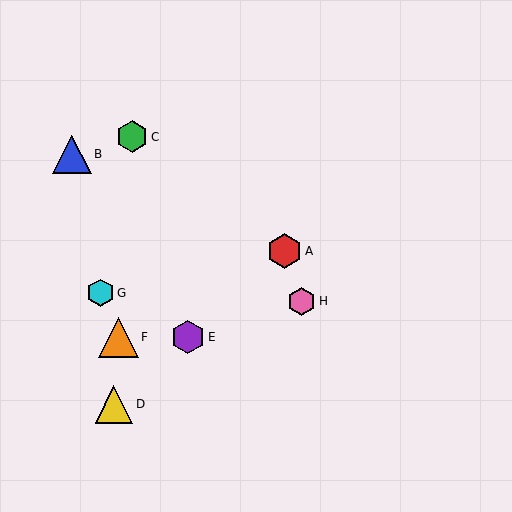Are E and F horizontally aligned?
Yes, both are at y≈337.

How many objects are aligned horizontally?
2 objects (E, F) are aligned horizontally.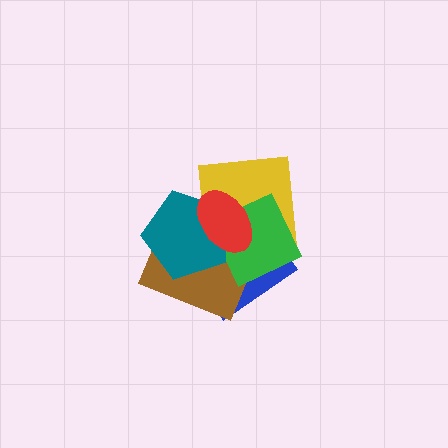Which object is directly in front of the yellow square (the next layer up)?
The green square is directly in front of the yellow square.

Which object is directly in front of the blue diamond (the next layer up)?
The brown rectangle is directly in front of the blue diamond.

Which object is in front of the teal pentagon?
The red ellipse is in front of the teal pentagon.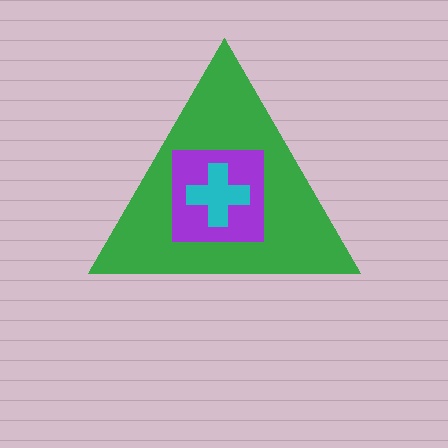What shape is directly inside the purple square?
The cyan cross.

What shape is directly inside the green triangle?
The purple square.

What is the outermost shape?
The green triangle.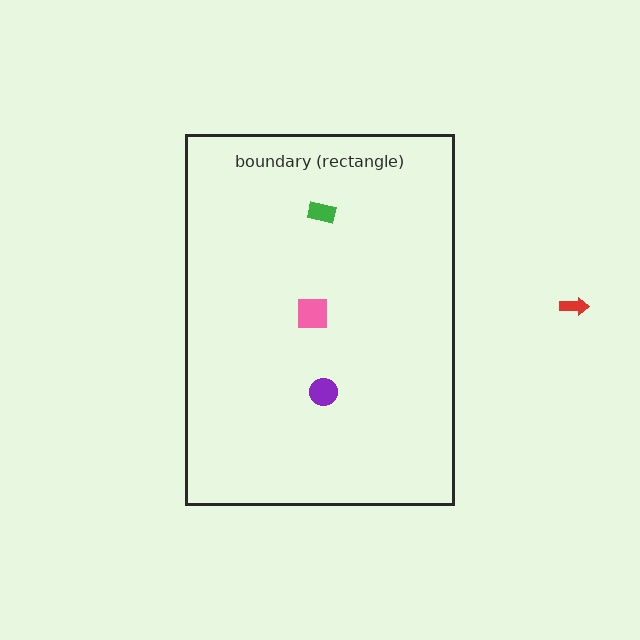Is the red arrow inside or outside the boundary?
Outside.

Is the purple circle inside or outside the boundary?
Inside.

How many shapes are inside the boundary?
3 inside, 1 outside.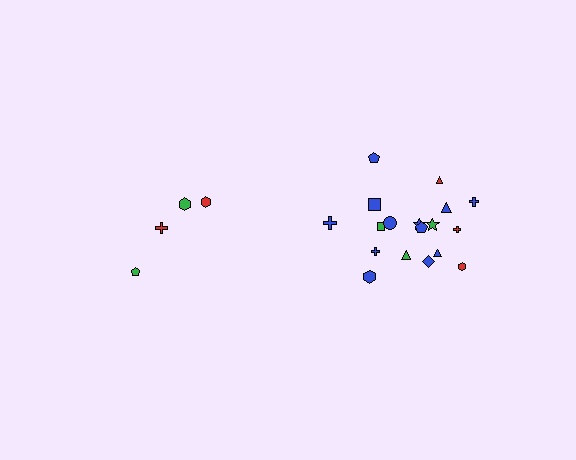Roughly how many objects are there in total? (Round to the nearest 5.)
Roughly 20 objects in total.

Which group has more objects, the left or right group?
The right group.